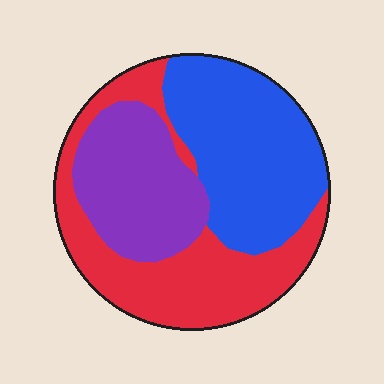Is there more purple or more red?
Red.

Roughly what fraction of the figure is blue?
Blue covers 37% of the figure.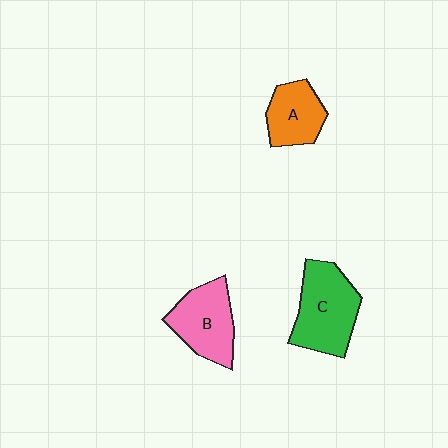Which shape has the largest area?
Shape C (green).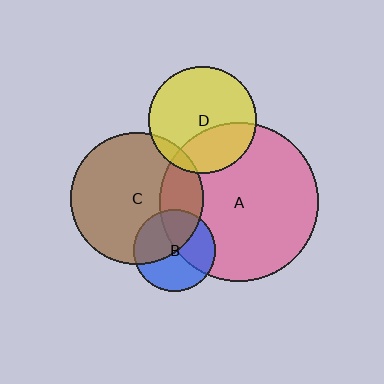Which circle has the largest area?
Circle A (pink).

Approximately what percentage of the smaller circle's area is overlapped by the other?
Approximately 25%.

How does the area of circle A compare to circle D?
Approximately 2.2 times.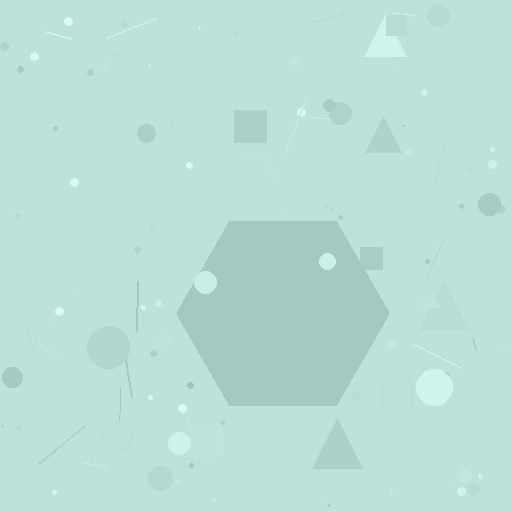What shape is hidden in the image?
A hexagon is hidden in the image.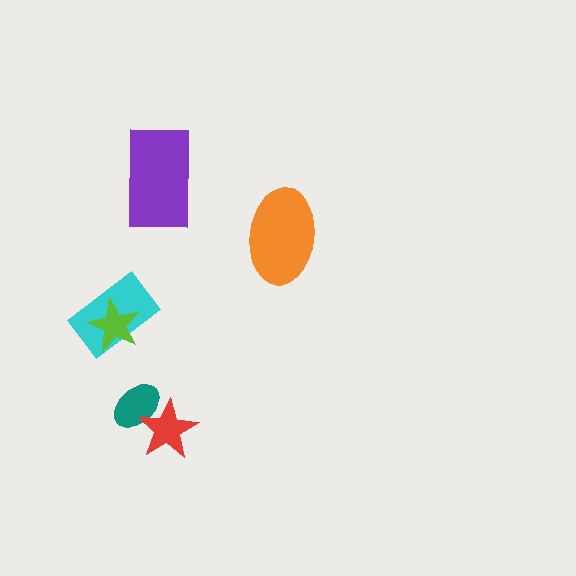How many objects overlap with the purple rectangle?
0 objects overlap with the purple rectangle.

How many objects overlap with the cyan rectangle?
1 object overlaps with the cyan rectangle.